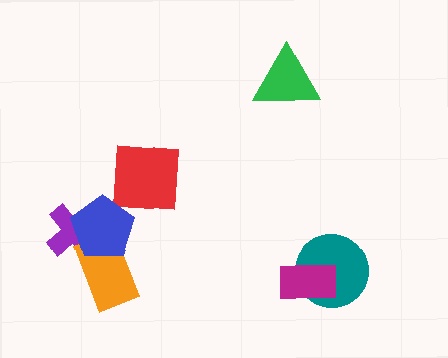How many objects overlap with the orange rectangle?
2 objects overlap with the orange rectangle.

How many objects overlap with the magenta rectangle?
1 object overlaps with the magenta rectangle.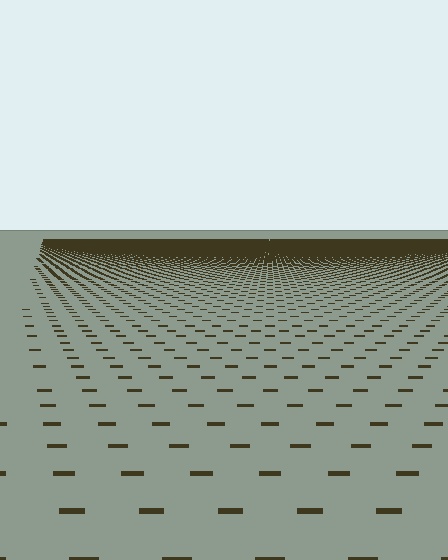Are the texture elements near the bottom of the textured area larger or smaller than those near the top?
Larger. Near the bottom, elements are closer to the viewer and appear at a bigger on-screen size.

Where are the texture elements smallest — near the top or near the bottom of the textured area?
Near the top.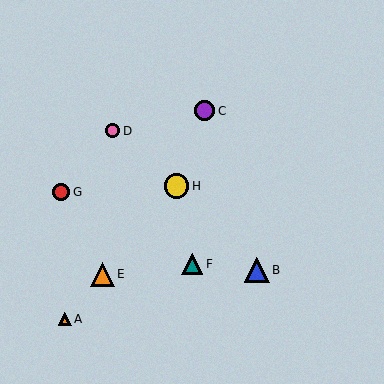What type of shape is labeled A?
Shape A is an orange triangle.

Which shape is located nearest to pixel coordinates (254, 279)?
The blue triangle (labeled B) at (257, 270) is nearest to that location.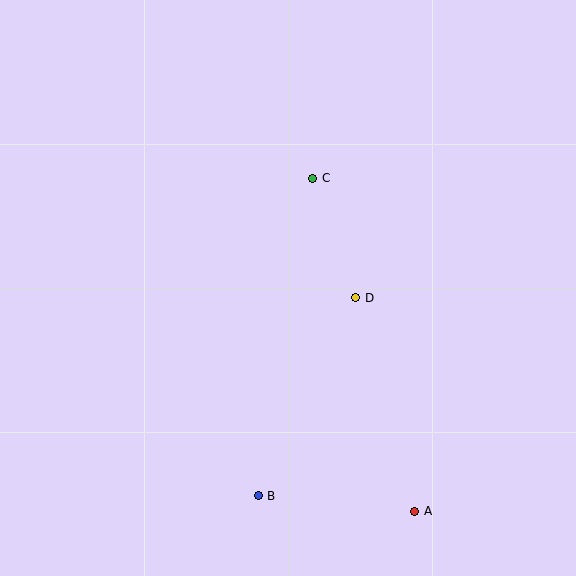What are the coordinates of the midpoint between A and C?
The midpoint between A and C is at (364, 345).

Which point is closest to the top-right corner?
Point C is closest to the top-right corner.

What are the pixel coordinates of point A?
Point A is at (415, 511).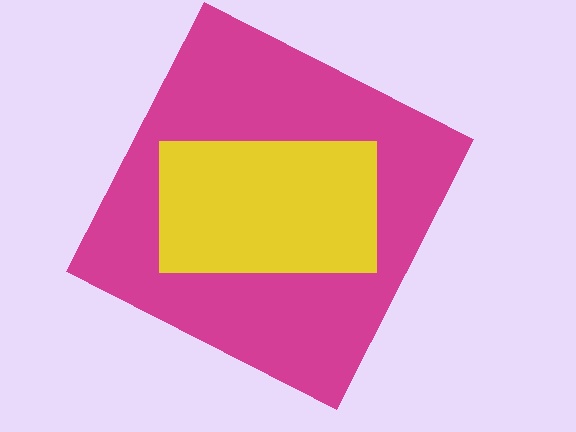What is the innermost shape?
The yellow rectangle.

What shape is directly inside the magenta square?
The yellow rectangle.